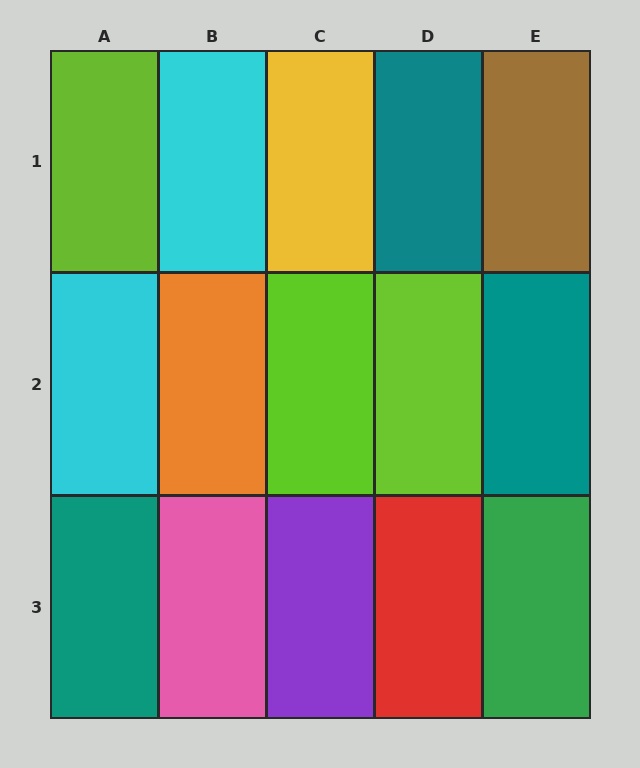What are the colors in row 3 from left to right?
Teal, pink, purple, red, green.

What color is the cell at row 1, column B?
Cyan.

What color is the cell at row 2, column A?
Cyan.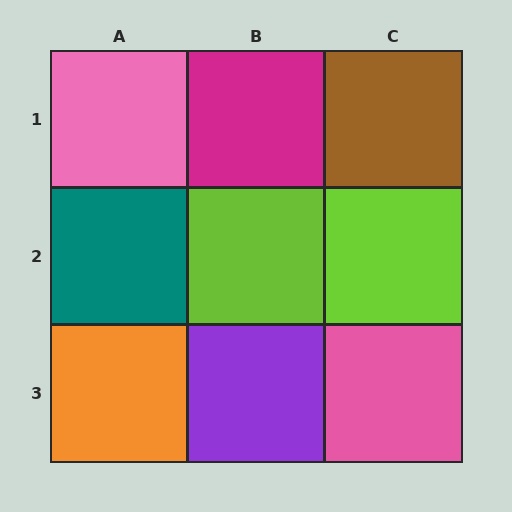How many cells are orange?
1 cell is orange.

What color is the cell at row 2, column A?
Teal.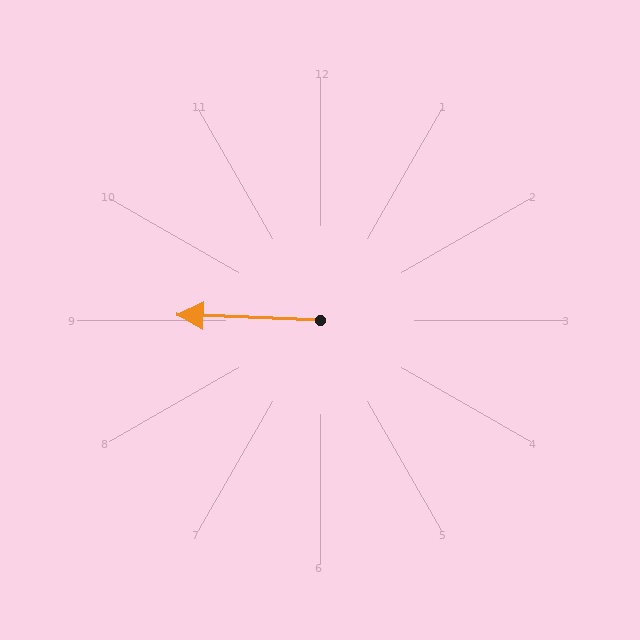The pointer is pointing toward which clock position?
Roughly 9 o'clock.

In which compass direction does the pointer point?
West.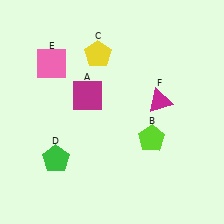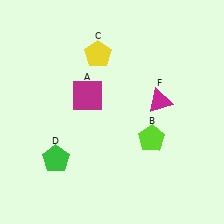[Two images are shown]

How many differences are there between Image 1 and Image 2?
There is 1 difference between the two images.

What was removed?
The pink square (E) was removed in Image 2.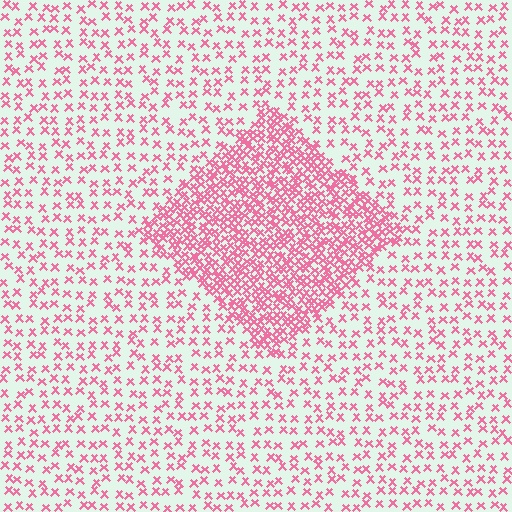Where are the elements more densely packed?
The elements are more densely packed inside the diamond boundary.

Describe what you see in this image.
The image contains small pink elements arranged at two different densities. A diamond-shaped region is visible where the elements are more densely packed than the surrounding area.